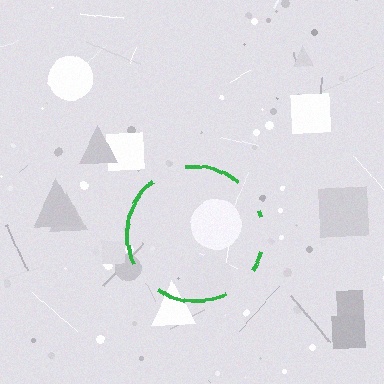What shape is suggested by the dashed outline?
The dashed outline suggests a circle.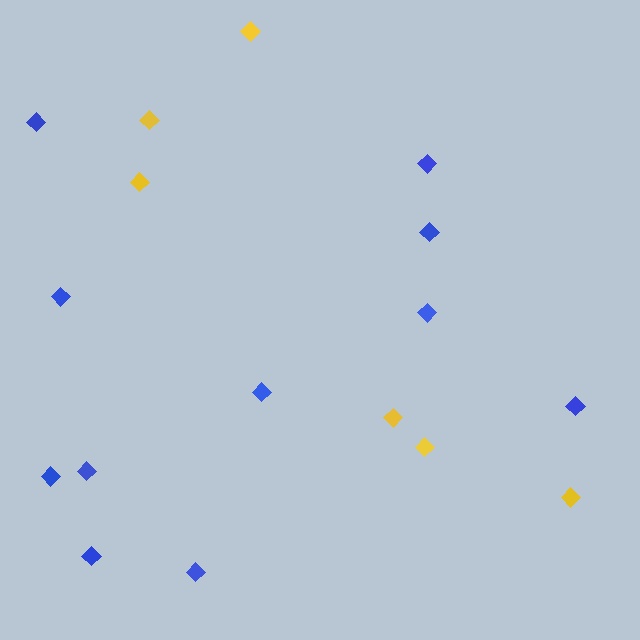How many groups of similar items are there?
There are 2 groups: one group of yellow diamonds (6) and one group of blue diamonds (11).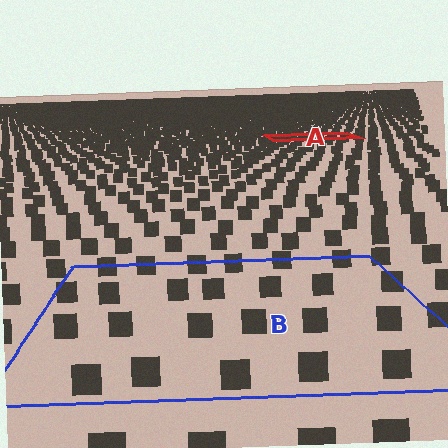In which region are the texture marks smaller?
The texture marks are smaller in region A, because it is farther away.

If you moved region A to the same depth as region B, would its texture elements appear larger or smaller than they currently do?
They would appear larger. At a closer depth, the same texture elements are projected at a bigger on-screen size.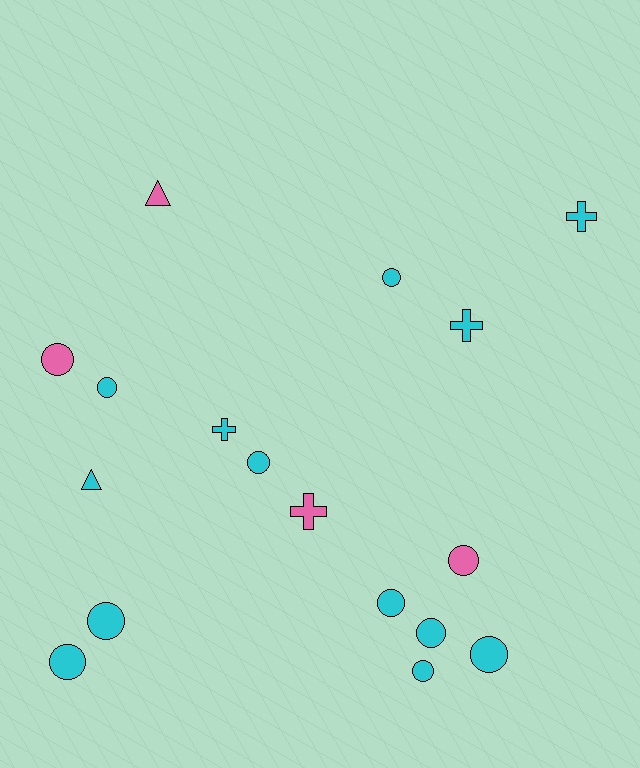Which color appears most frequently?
Cyan, with 13 objects.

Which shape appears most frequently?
Circle, with 11 objects.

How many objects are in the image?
There are 17 objects.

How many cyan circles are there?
There are 9 cyan circles.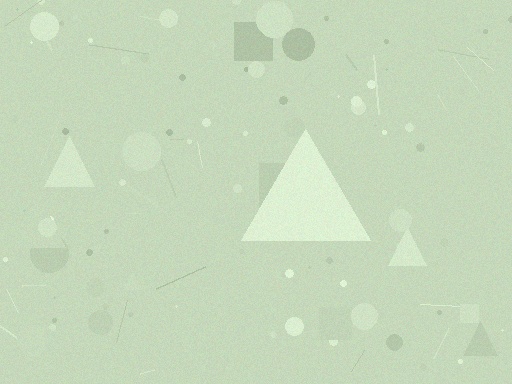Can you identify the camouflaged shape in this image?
The camouflaged shape is a triangle.